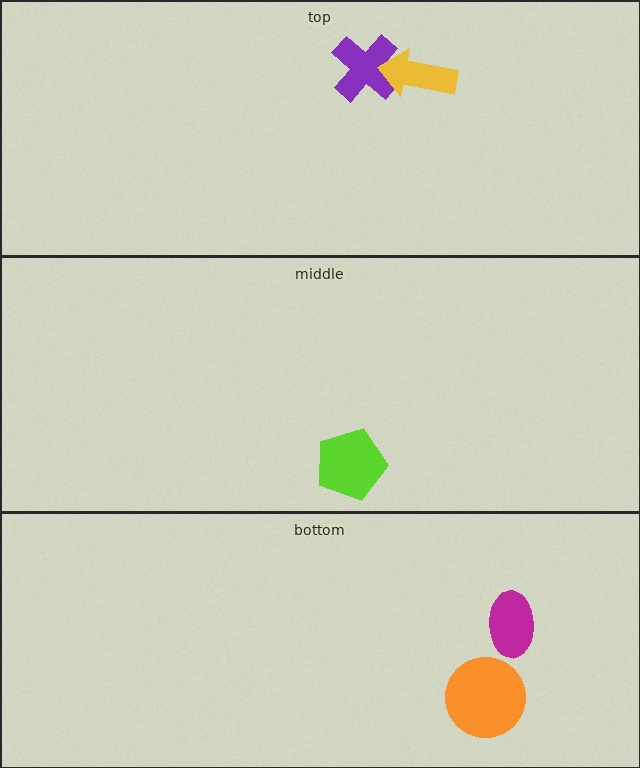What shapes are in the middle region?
The lime pentagon.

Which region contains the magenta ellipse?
The bottom region.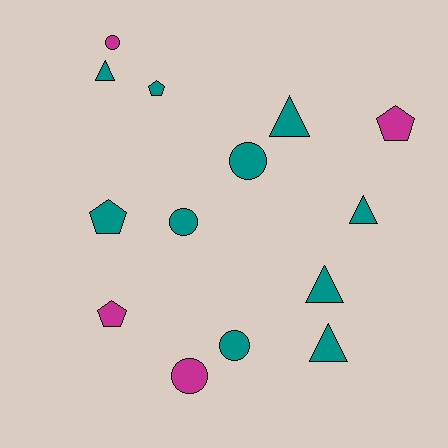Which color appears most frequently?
Teal, with 10 objects.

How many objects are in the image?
There are 14 objects.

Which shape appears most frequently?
Triangle, with 5 objects.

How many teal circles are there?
There are 3 teal circles.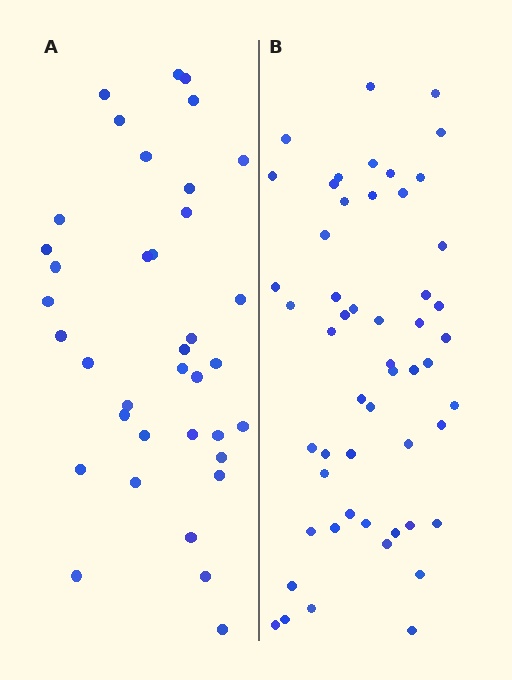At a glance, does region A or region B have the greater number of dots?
Region B (the right region) has more dots.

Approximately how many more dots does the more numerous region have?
Region B has approximately 15 more dots than region A.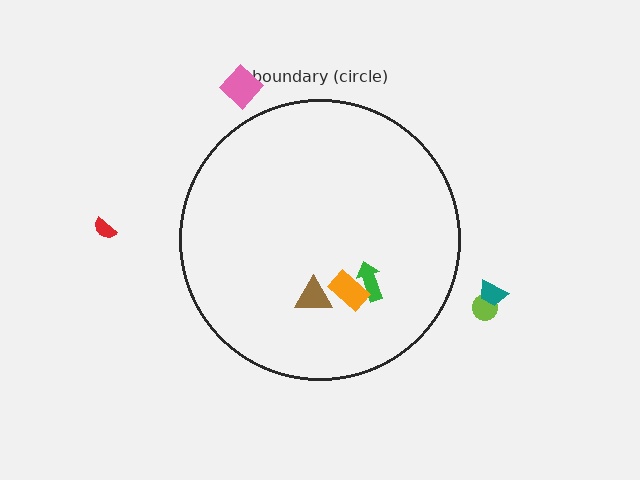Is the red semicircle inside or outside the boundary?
Outside.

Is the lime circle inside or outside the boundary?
Outside.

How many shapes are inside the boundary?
3 inside, 4 outside.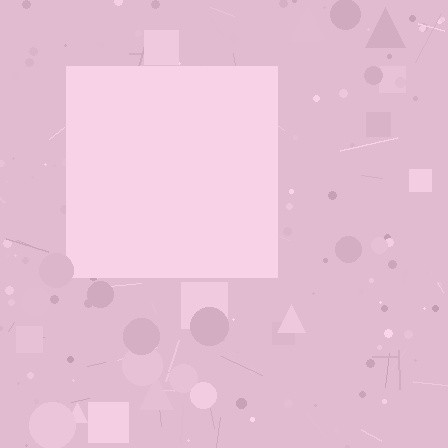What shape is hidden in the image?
A square is hidden in the image.